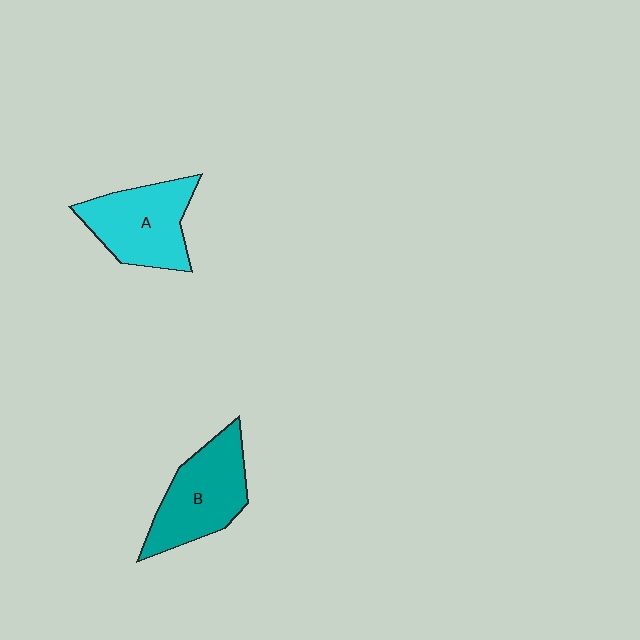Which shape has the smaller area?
Shape A (cyan).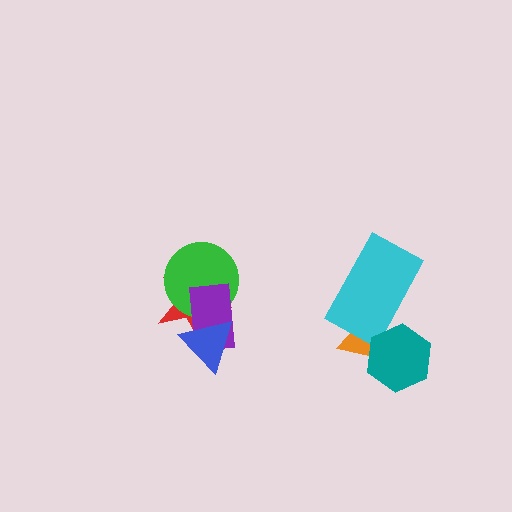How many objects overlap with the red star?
3 objects overlap with the red star.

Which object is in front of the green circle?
The purple rectangle is in front of the green circle.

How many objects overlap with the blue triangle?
2 objects overlap with the blue triangle.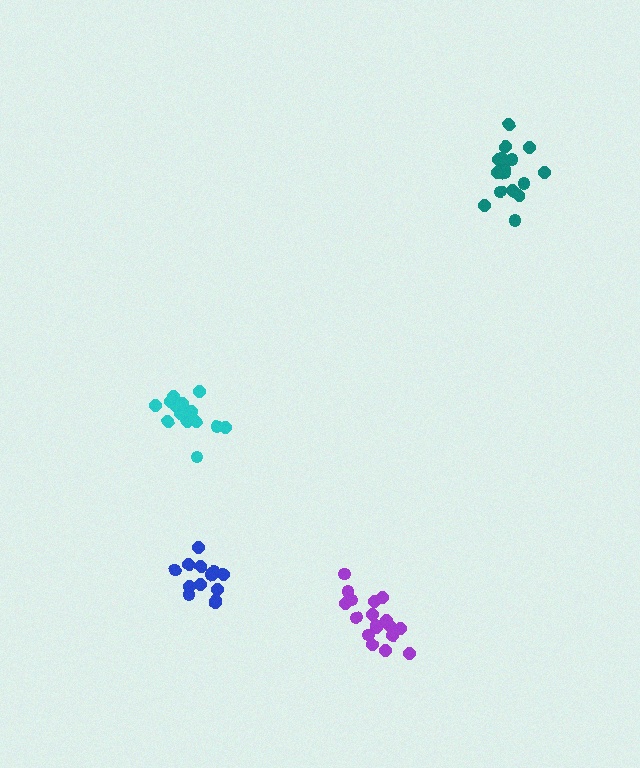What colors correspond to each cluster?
The clusters are colored: cyan, blue, teal, purple.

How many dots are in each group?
Group 1: 17 dots, Group 2: 14 dots, Group 3: 17 dots, Group 4: 19 dots (67 total).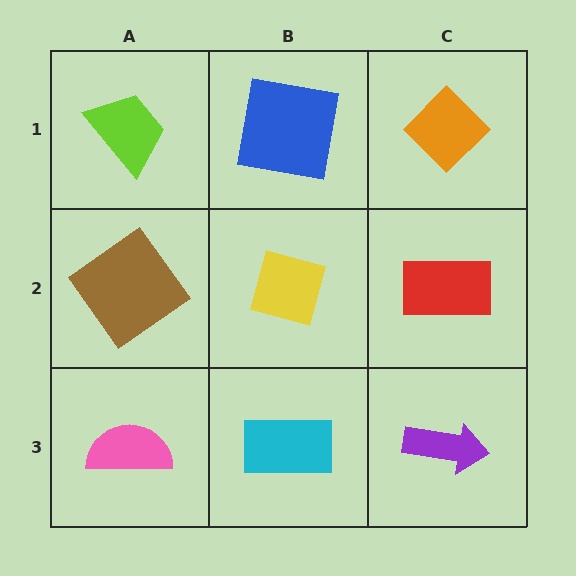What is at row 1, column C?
An orange diamond.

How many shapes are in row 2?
3 shapes.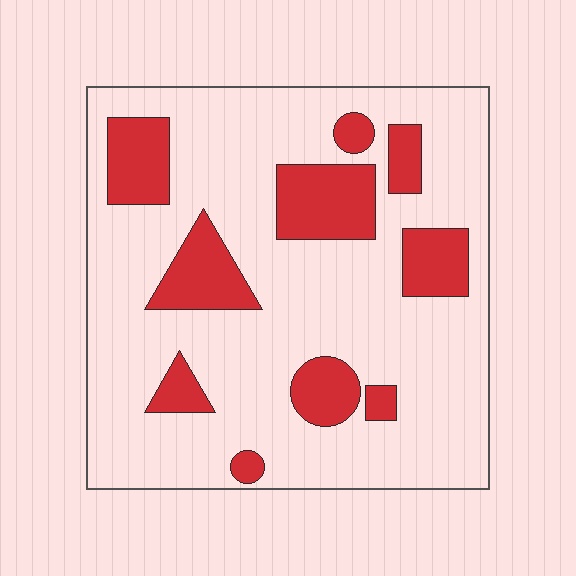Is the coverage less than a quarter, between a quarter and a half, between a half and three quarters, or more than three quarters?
Less than a quarter.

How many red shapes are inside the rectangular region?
10.